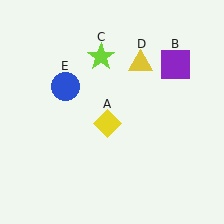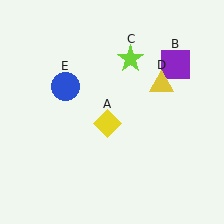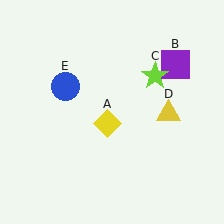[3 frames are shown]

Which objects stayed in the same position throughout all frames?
Yellow diamond (object A) and purple square (object B) and blue circle (object E) remained stationary.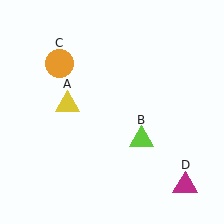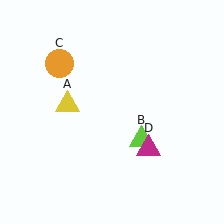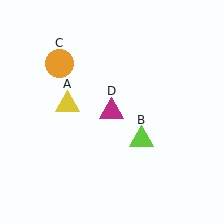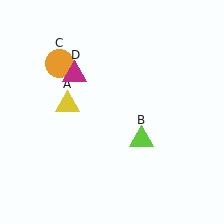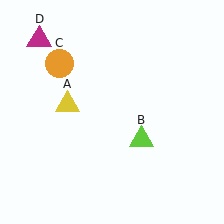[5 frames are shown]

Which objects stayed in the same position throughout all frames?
Yellow triangle (object A) and lime triangle (object B) and orange circle (object C) remained stationary.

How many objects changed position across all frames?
1 object changed position: magenta triangle (object D).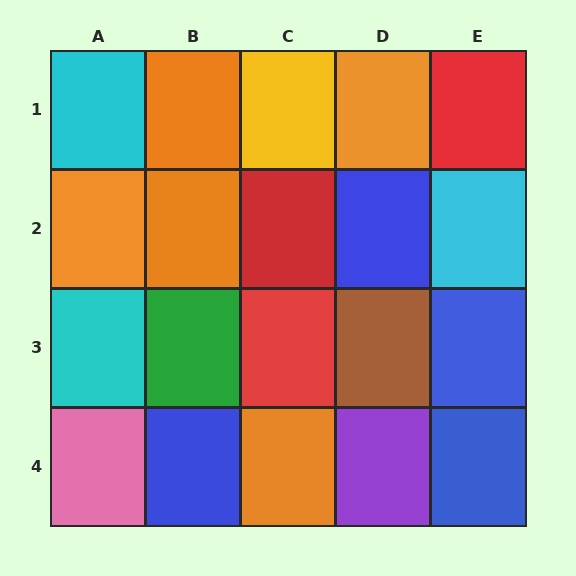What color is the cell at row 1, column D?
Orange.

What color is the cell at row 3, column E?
Blue.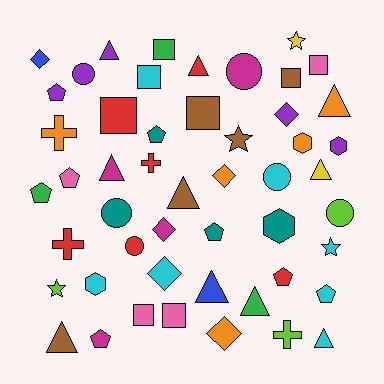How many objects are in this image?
There are 50 objects.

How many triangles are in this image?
There are 10 triangles.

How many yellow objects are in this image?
There are 2 yellow objects.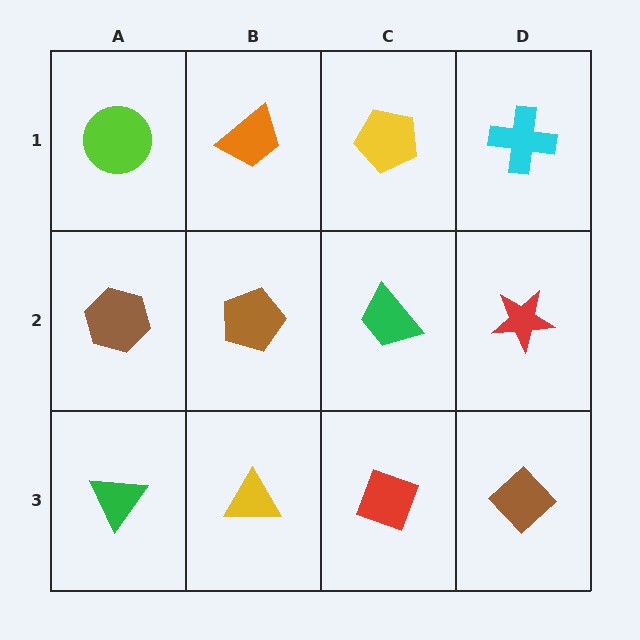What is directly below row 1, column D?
A red star.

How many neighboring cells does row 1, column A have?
2.